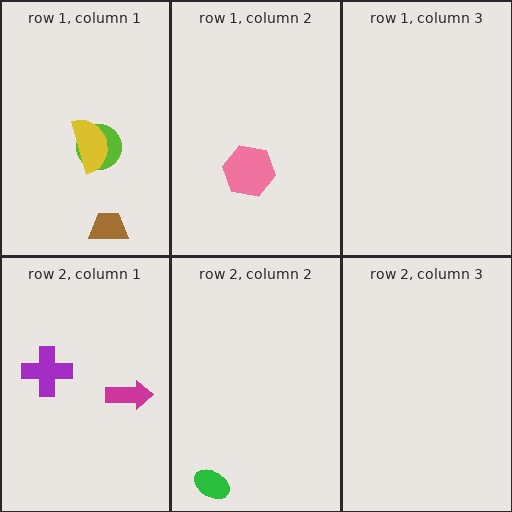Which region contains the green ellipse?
The row 2, column 2 region.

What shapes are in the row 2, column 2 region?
The green ellipse.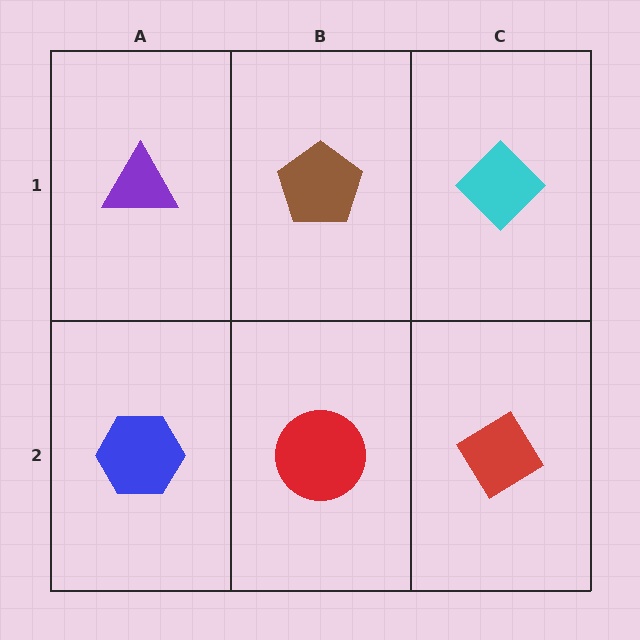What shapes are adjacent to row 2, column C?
A cyan diamond (row 1, column C), a red circle (row 2, column B).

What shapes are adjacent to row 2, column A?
A purple triangle (row 1, column A), a red circle (row 2, column B).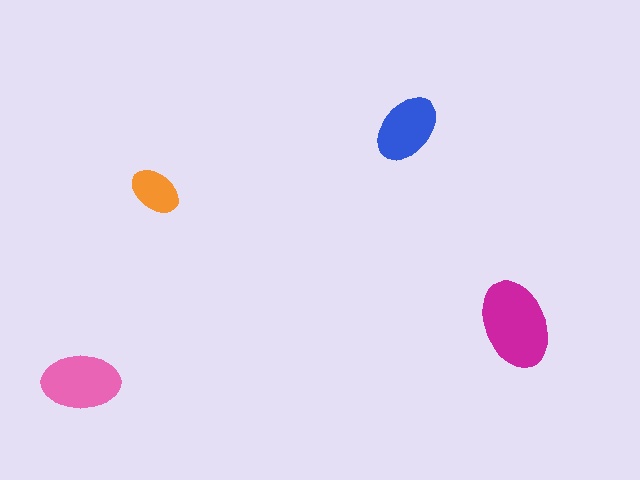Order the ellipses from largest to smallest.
the magenta one, the pink one, the blue one, the orange one.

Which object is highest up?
The blue ellipse is topmost.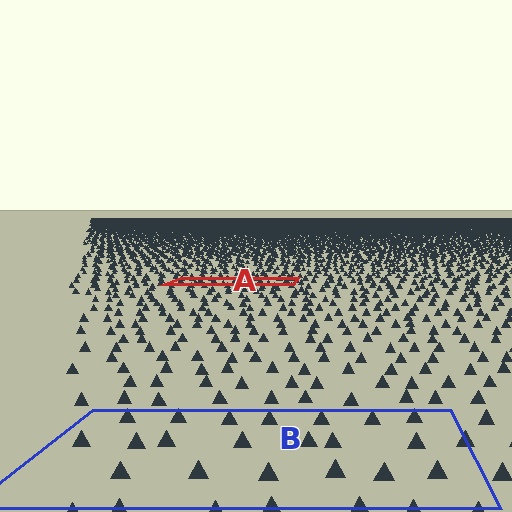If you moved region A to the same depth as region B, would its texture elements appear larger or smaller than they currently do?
They would appear larger. At a closer depth, the same texture elements are projected at a bigger on-screen size.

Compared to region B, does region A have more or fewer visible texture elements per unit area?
Region A has more texture elements per unit area — they are packed more densely because it is farther away.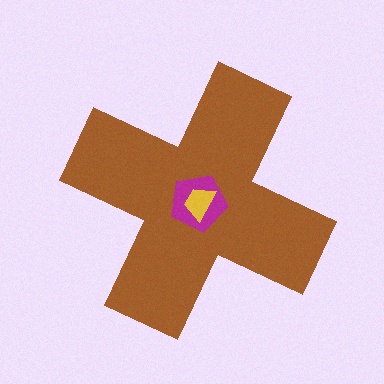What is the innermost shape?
The yellow trapezoid.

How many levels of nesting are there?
3.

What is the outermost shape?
The brown cross.